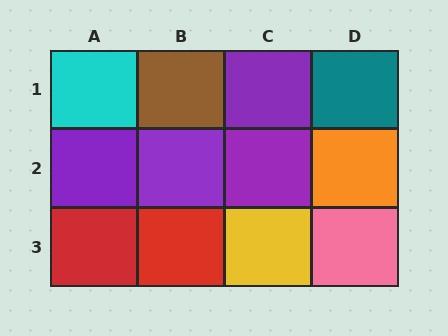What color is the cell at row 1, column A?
Cyan.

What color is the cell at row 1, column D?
Teal.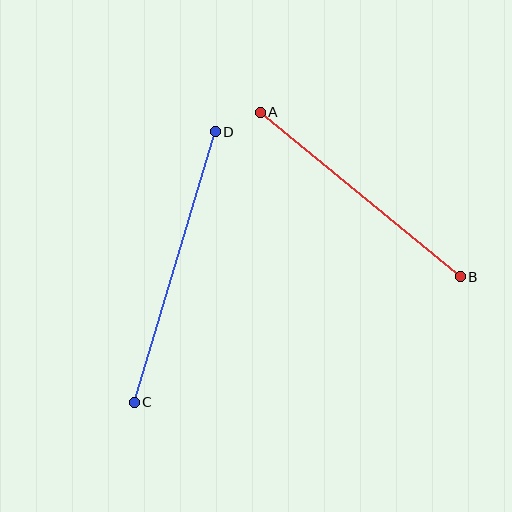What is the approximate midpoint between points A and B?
The midpoint is at approximately (360, 195) pixels.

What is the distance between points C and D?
The distance is approximately 282 pixels.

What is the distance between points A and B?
The distance is approximately 259 pixels.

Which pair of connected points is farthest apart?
Points C and D are farthest apart.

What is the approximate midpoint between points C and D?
The midpoint is at approximately (175, 267) pixels.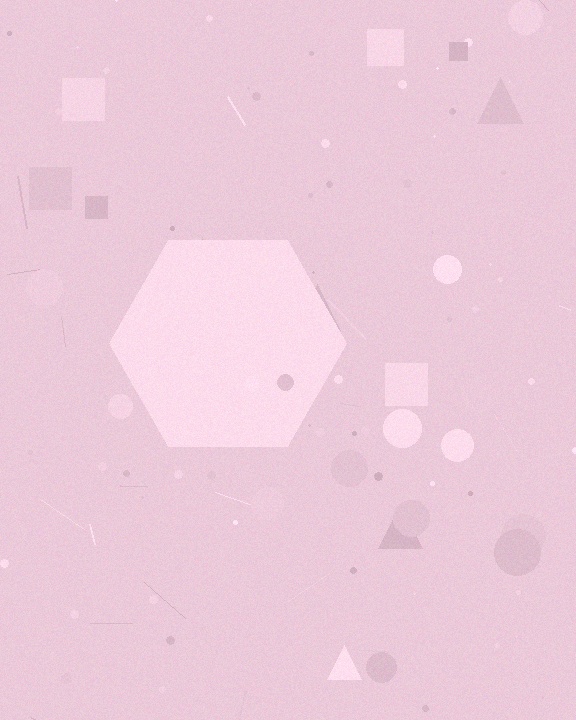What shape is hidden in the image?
A hexagon is hidden in the image.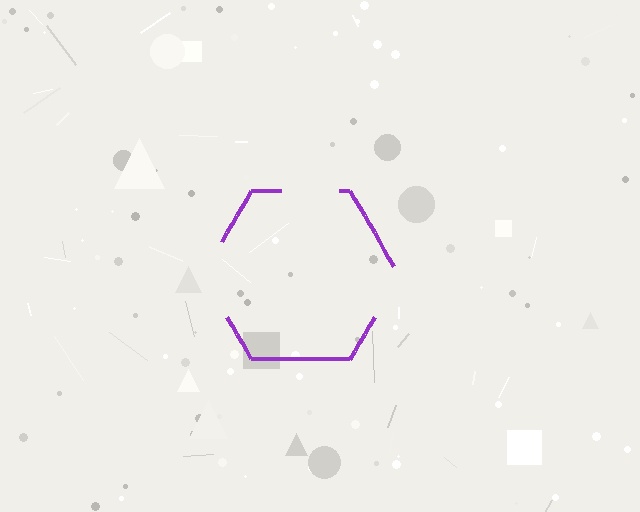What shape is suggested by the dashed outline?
The dashed outline suggests a hexagon.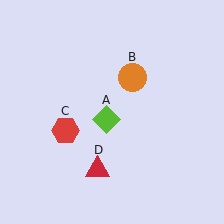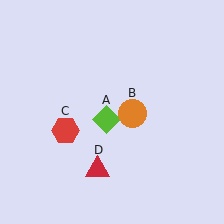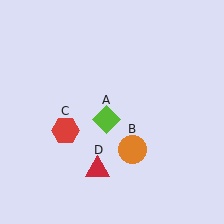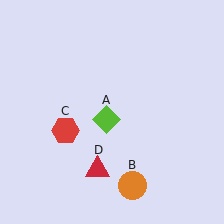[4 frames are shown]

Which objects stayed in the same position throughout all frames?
Lime diamond (object A) and red hexagon (object C) and red triangle (object D) remained stationary.